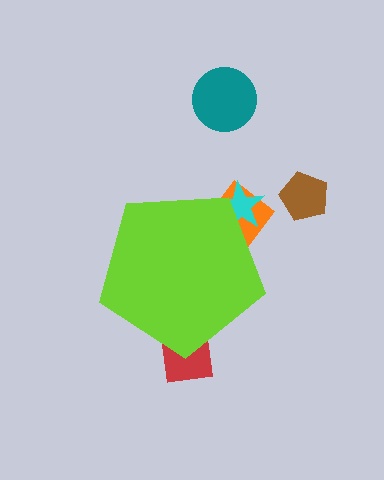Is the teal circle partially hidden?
No, the teal circle is fully visible.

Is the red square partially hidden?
Yes, the red square is partially hidden behind the lime pentagon.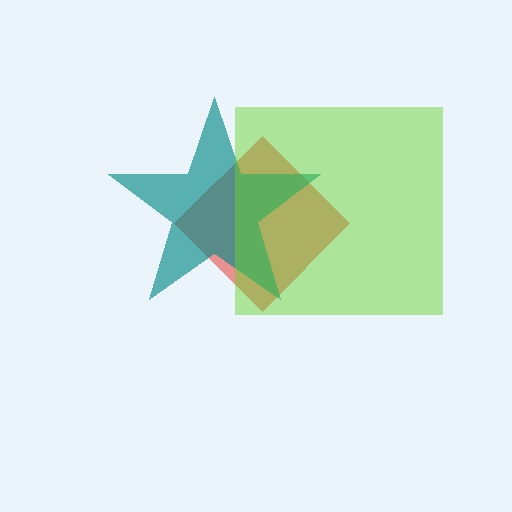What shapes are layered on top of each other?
The layered shapes are: a red diamond, a teal star, a lime square.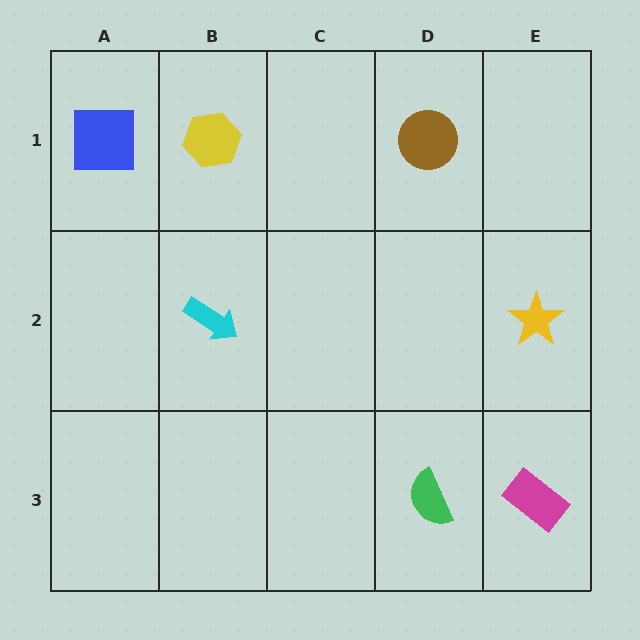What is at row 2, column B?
A cyan arrow.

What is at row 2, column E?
A yellow star.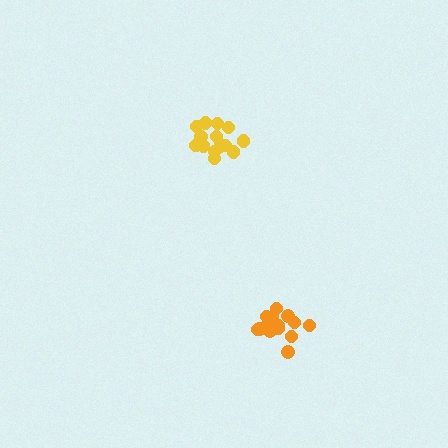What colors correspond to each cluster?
The clusters are colored: orange, yellow.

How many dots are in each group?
Group 1: 16 dots, Group 2: 14 dots (30 total).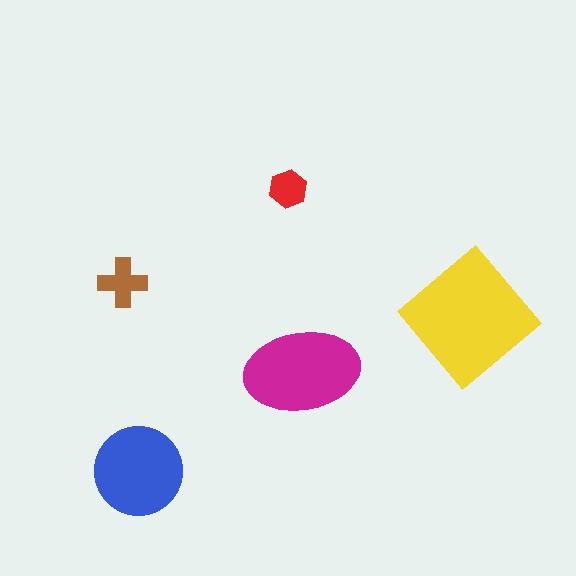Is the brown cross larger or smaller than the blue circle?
Smaller.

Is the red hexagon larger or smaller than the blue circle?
Smaller.